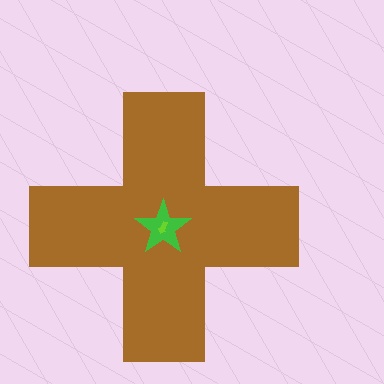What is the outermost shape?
The brown cross.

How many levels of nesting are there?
3.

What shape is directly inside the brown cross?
The green star.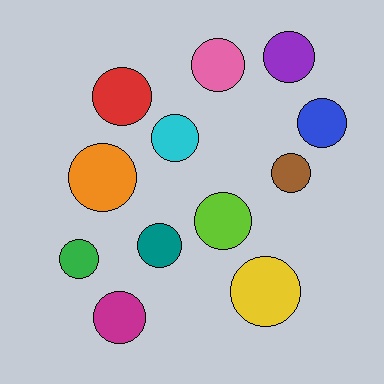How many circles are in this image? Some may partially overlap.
There are 12 circles.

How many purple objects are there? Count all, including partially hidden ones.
There is 1 purple object.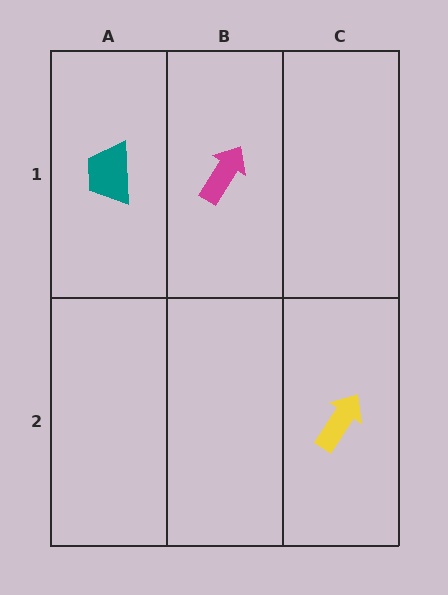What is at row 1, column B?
A magenta arrow.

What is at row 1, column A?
A teal trapezoid.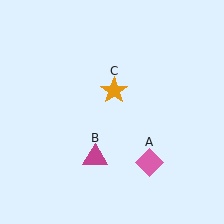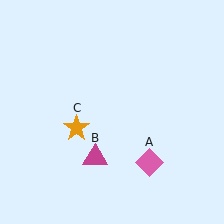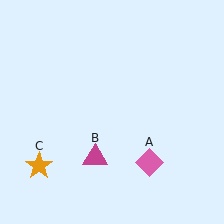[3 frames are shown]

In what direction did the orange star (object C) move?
The orange star (object C) moved down and to the left.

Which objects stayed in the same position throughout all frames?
Pink diamond (object A) and magenta triangle (object B) remained stationary.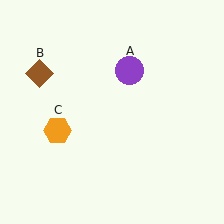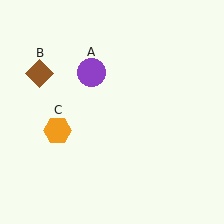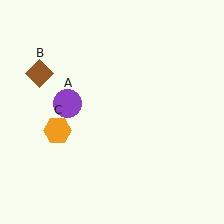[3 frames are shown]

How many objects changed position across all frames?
1 object changed position: purple circle (object A).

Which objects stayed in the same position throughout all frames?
Brown diamond (object B) and orange hexagon (object C) remained stationary.